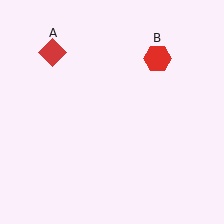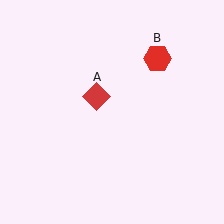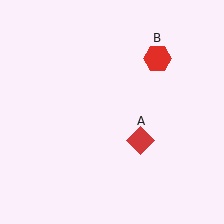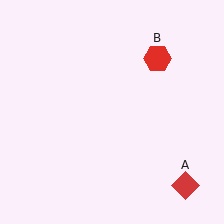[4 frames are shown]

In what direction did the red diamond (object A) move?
The red diamond (object A) moved down and to the right.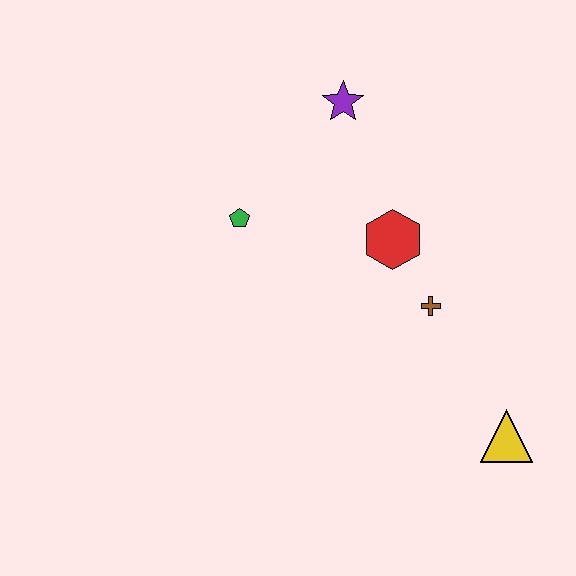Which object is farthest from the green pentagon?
The yellow triangle is farthest from the green pentagon.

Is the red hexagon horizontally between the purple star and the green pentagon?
No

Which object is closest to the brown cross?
The red hexagon is closest to the brown cross.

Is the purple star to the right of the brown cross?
No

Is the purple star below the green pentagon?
No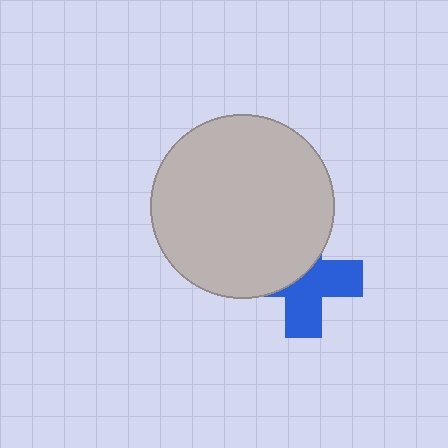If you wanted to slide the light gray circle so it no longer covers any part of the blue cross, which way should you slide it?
Slide it toward the upper-left — that is the most direct way to separate the two shapes.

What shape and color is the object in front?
The object in front is a light gray circle.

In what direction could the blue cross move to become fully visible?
The blue cross could move toward the lower-right. That would shift it out from behind the light gray circle entirely.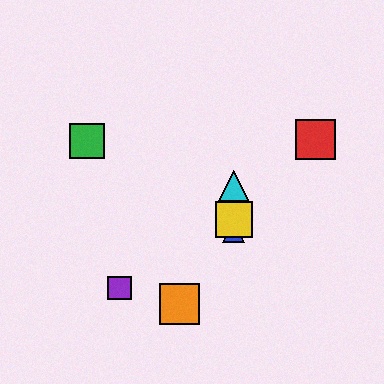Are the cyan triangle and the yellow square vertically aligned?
Yes, both are at x≈234.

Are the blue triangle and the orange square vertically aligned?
No, the blue triangle is at x≈234 and the orange square is at x≈180.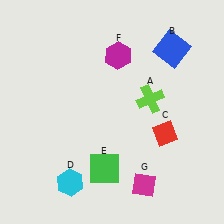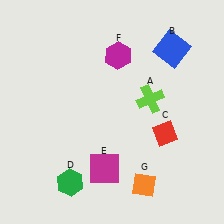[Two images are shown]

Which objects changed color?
D changed from cyan to green. E changed from green to magenta. G changed from magenta to orange.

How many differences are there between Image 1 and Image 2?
There are 3 differences between the two images.